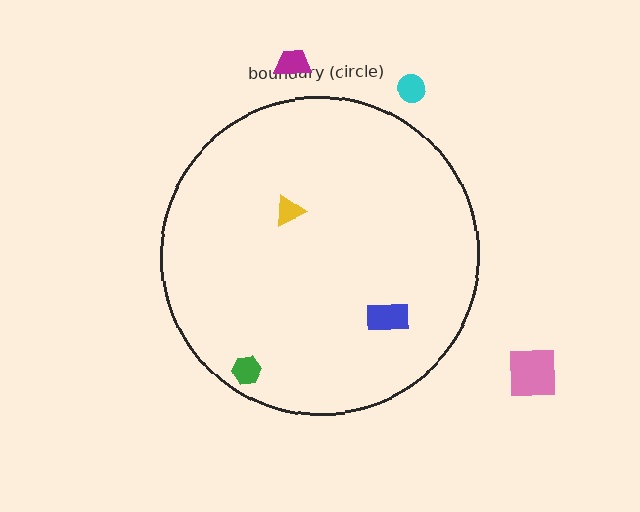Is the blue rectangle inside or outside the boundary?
Inside.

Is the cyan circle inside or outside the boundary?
Outside.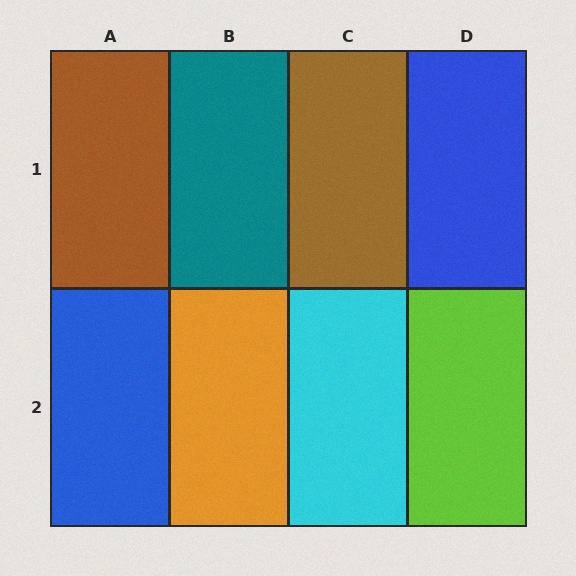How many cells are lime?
1 cell is lime.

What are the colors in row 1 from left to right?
Brown, teal, brown, blue.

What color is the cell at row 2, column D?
Lime.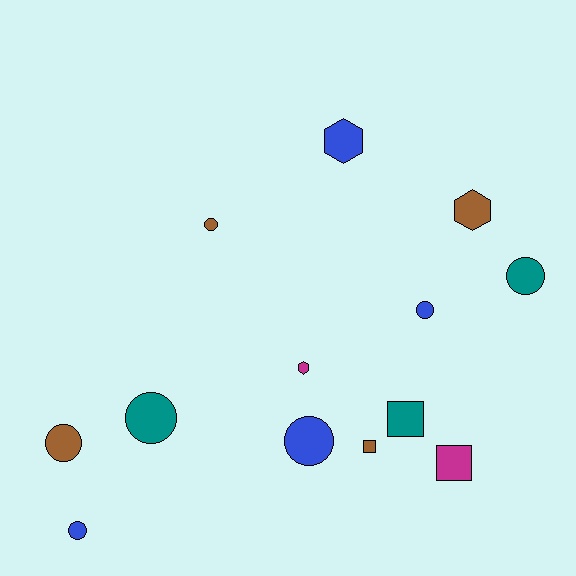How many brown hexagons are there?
There is 1 brown hexagon.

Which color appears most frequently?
Brown, with 4 objects.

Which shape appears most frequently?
Circle, with 7 objects.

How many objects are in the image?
There are 13 objects.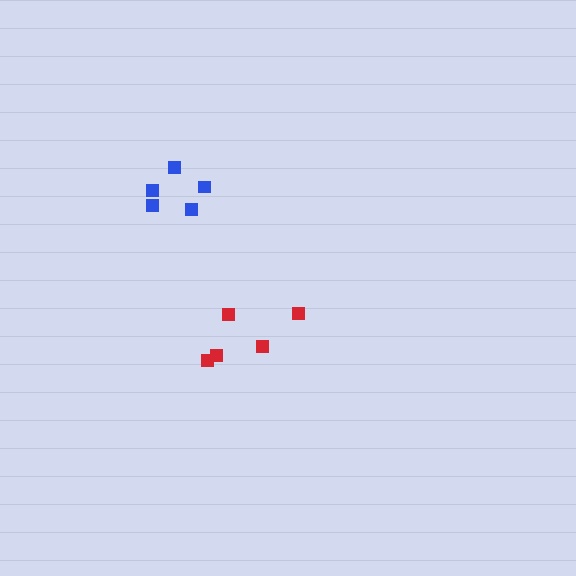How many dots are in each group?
Group 1: 5 dots, Group 2: 5 dots (10 total).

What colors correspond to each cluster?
The clusters are colored: blue, red.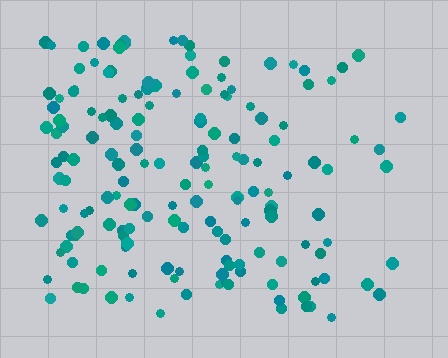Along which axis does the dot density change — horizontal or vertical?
Horizontal.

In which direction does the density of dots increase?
From right to left, with the left side densest.